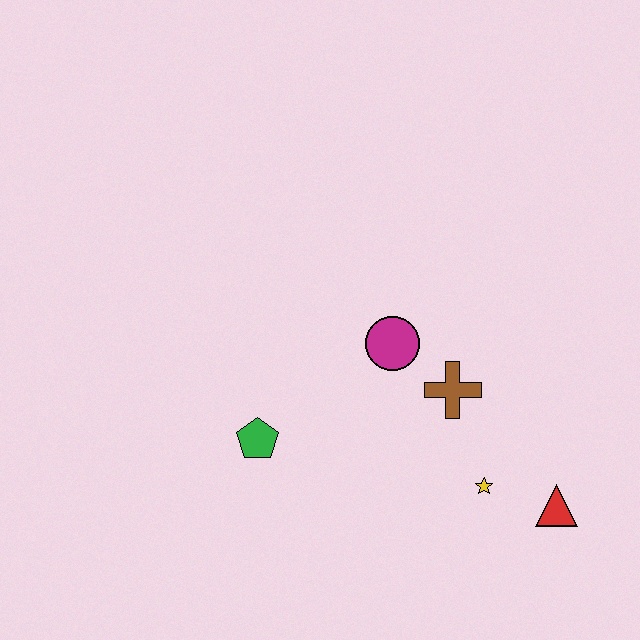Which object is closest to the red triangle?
The yellow star is closest to the red triangle.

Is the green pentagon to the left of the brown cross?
Yes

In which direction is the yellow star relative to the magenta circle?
The yellow star is below the magenta circle.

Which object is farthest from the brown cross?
The green pentagon is farthest from the brown cross.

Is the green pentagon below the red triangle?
No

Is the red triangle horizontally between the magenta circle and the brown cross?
No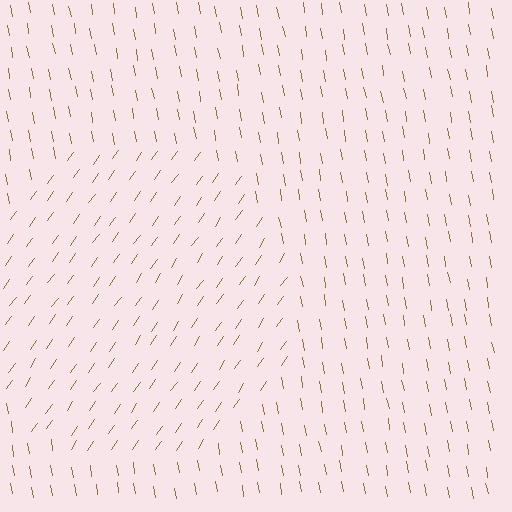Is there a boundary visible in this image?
Yes, there is a texture boundary formed by a change in line orientation.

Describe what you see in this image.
The image is filled with small brown line segments. A circle region in the image has lines oriented differently from the surrounding lines, creating a visible texture boundary.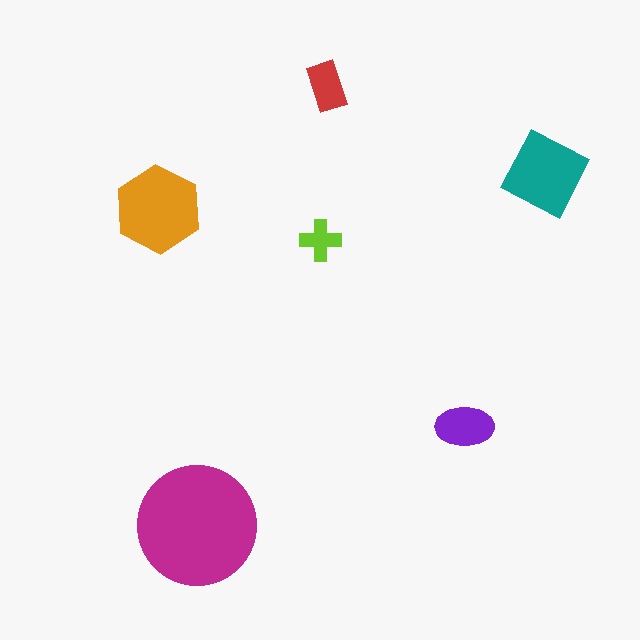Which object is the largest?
The magenta circle.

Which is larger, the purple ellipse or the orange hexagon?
The orange hexagon.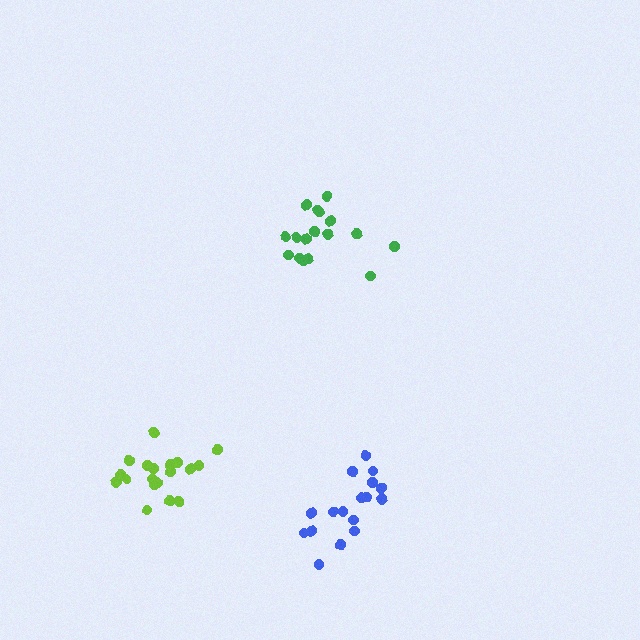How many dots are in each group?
Group 1: 17 dots, Group 2: 17 dots, Group 3: 19 dots (53 total).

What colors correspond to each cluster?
The clusters are colored: green, blue, lime.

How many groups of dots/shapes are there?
There are 3 groups.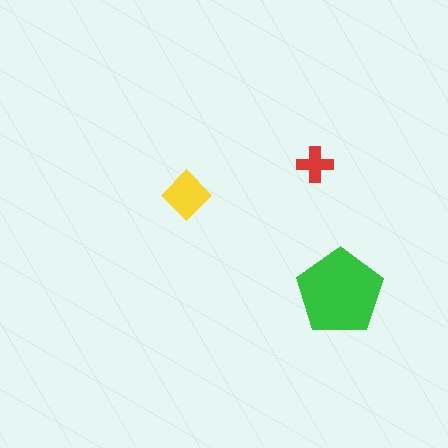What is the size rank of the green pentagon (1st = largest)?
1st.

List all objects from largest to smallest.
The green pentagon, the yellow diamond, the red cross.